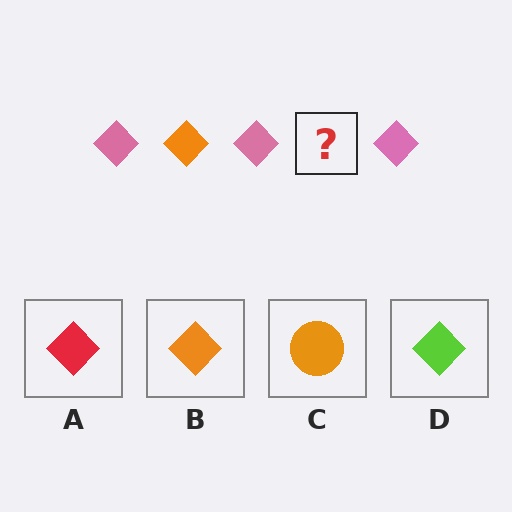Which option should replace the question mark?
Option B.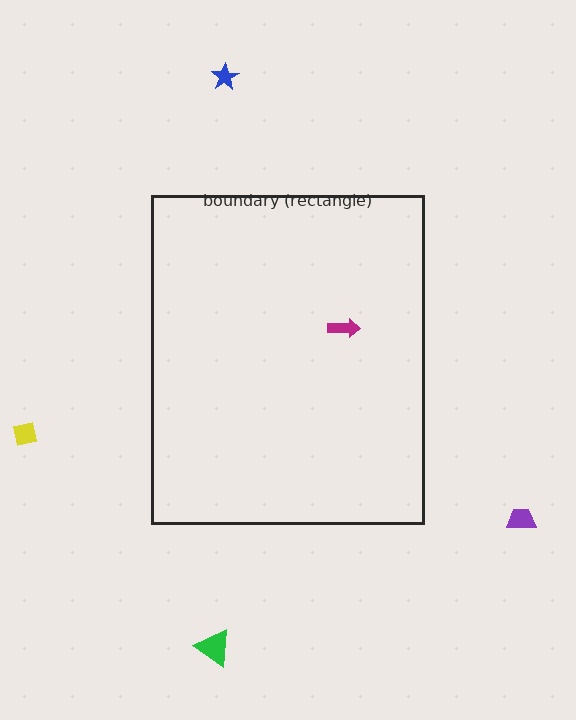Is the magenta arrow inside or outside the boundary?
Inside.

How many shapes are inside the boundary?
1 inside, 4 outside.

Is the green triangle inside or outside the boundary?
Outside.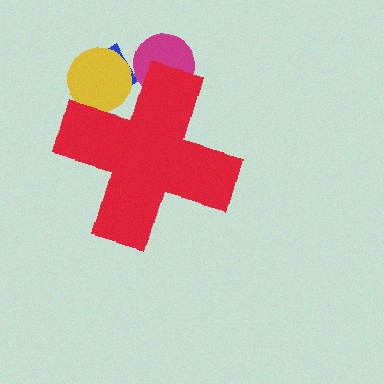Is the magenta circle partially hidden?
Yes, the magenta circle is partially hidden behind the red cross.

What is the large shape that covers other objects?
A red cross.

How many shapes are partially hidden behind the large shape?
3 shapes are partially hidden.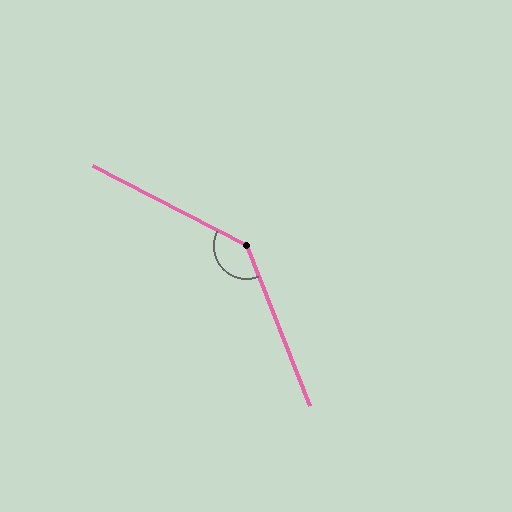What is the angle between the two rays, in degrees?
Approximately 139 degrees.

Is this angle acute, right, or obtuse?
It is obtuse.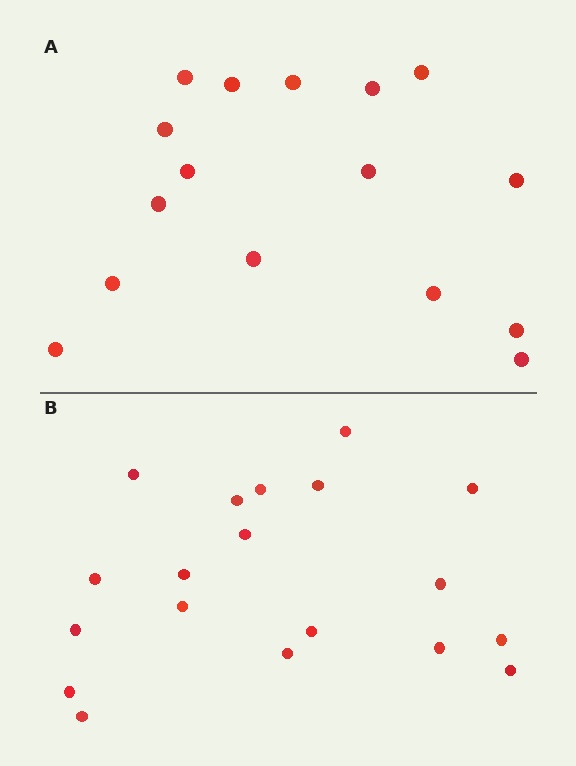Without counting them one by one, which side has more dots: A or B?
Region B (the bottom region) has more dots.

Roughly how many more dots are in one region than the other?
Region B has just a few more — roughly 2 or 3 more dots than region A.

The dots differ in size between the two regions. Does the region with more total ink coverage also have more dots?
No. Region A has more total ink coverage because its dots are larger, but region B actually contains more individual dots. Total area can be misleading — the number of items is what matters here.